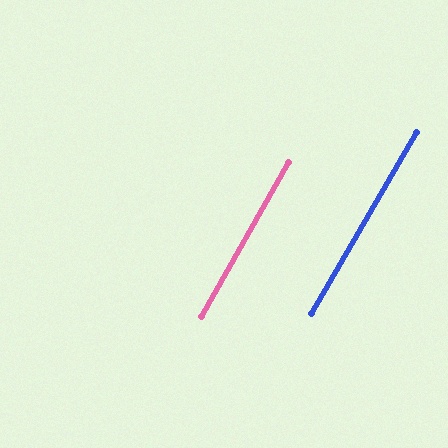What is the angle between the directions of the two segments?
Approximately 1 degree.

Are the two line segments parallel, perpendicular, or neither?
Parallel — their directions differ by only 0.8°.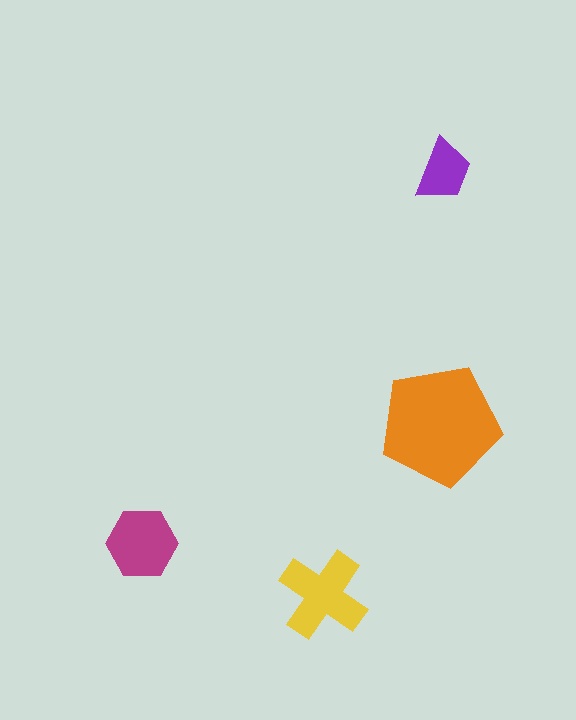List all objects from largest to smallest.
The orange pentagon, the yellow cross, the magenta hexagon, the purple trapezoid.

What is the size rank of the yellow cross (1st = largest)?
2nd.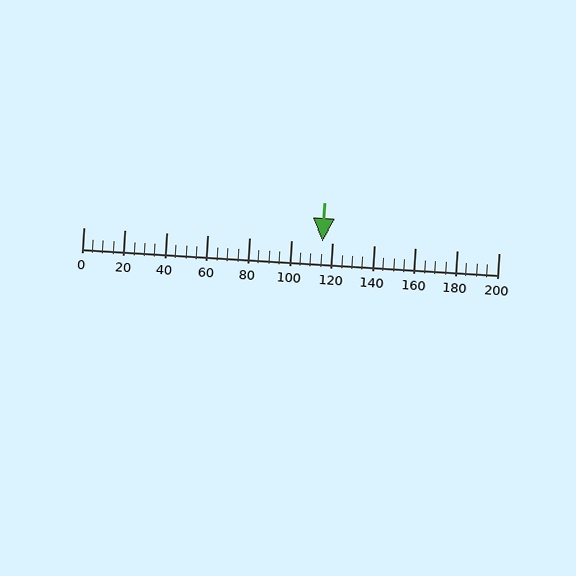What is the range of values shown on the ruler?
The ruler shows values from 0 to 200.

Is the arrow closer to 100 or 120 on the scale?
The arrow is closer to 120.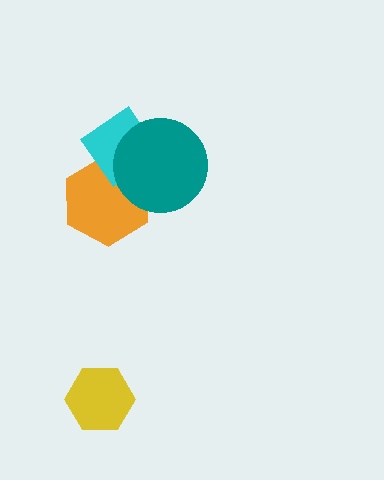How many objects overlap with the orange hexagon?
2 objects overlap with the orange hexagon.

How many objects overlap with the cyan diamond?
2 objects overlap with the cyan diamond.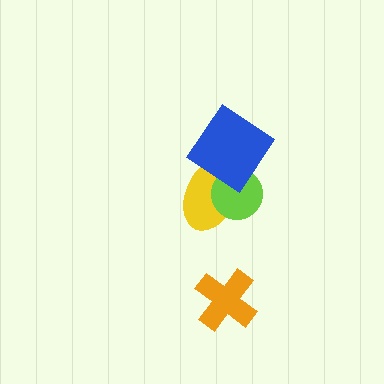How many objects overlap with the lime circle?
2 objects overlap with the lime circle.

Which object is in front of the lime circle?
The blue diamond is in front of the lime circle.